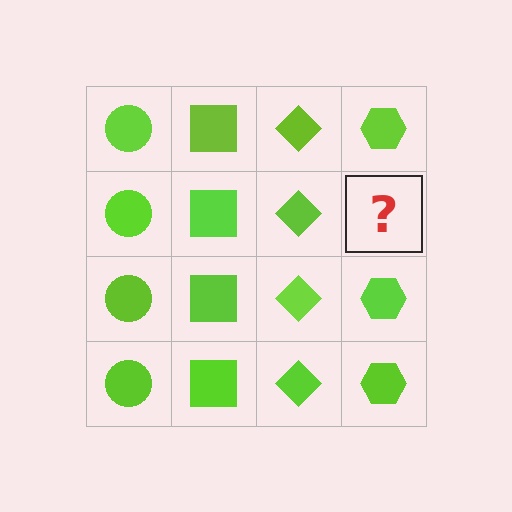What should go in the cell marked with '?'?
The missing cell should contain a lime hexagon.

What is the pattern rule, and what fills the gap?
The rule is that each column has a consistent shape. The gap should be filled with a lime hexagon.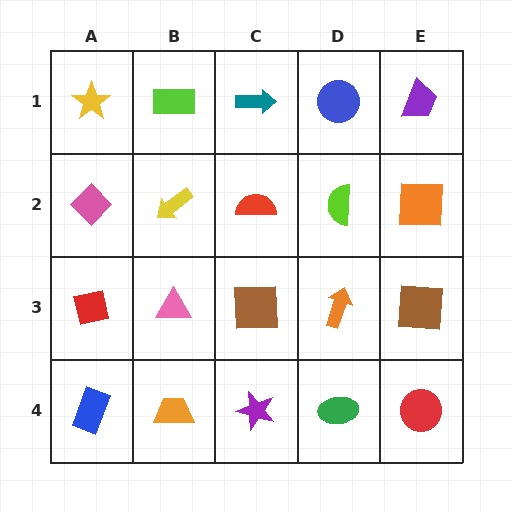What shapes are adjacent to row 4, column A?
A red square (row 3, column A), an orange trapezoid (row 4, column B).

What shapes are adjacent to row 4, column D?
An orange arrow (row 3, column D), a purple star (row 4, column C), a red circle (row 4, column E).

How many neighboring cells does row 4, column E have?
2.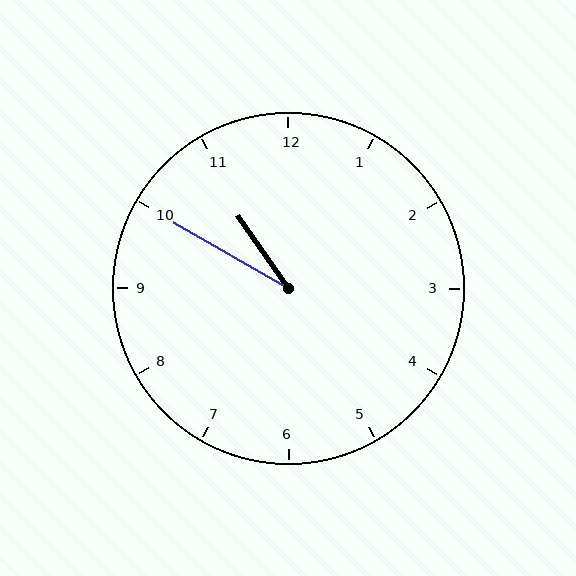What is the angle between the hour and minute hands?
Approximately 25 degrees.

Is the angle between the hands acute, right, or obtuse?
It is acute.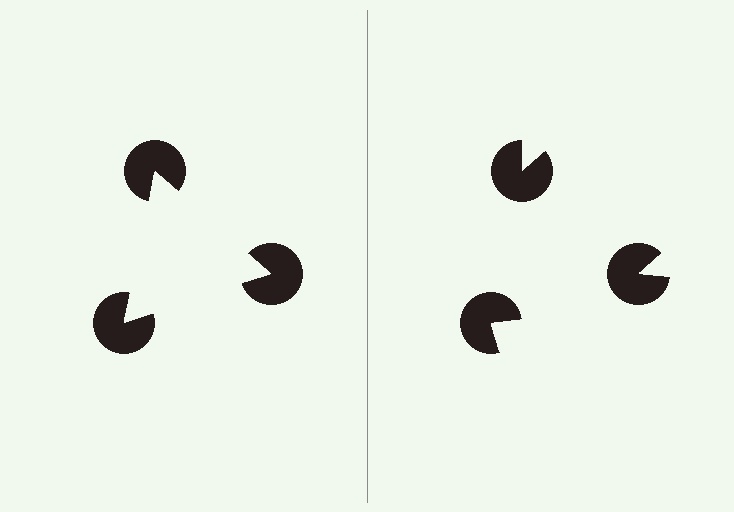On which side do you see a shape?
An illusory triangle appears on the left side. On the right side the wedge cuts are rotated, so no coherent shape forms.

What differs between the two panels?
The pac-man discs are positioned identically on both sides; only the wedge orientations differ. On the left they align to a triangle; on the right they are misaligned.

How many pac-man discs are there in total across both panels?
6 — 3 on each side.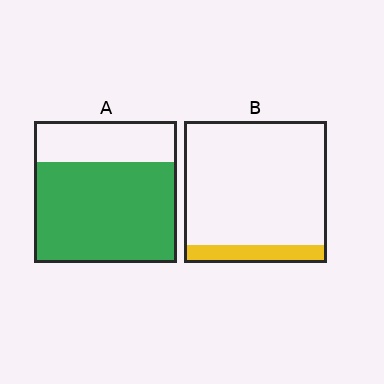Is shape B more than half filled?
No.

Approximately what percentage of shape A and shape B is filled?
A is approximately 70% and B is approximately 15%.